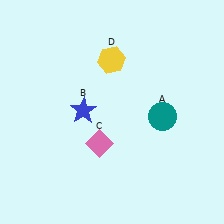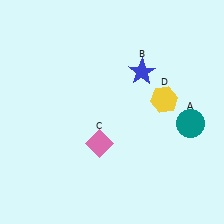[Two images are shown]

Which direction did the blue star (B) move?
The blue star (B) moved right.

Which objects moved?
The objects that moved are: the teal circle (A), the blue star (B), the yellow hexagon (D).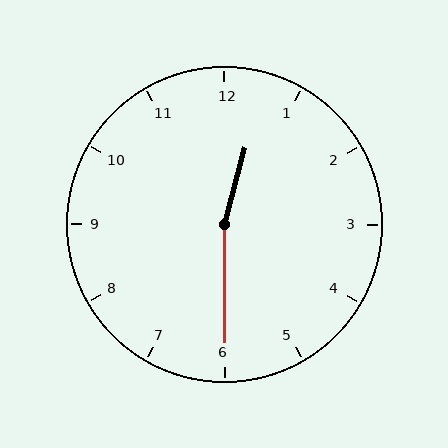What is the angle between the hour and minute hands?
Approximately 165 degrees.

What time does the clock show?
12:30.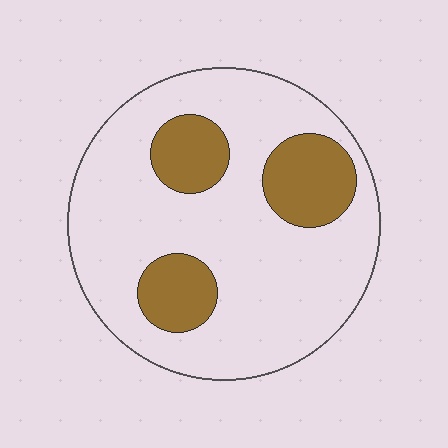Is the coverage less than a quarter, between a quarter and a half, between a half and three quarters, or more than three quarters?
Less than a quarter.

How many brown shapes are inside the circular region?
3.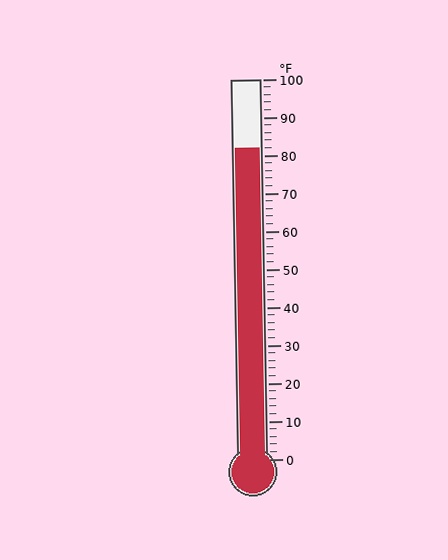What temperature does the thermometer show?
The thermometer shows approximately 82°F.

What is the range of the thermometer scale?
The thermometer scale ranges from 0°F to 100°F.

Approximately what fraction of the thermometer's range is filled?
The thermometer is filled to approximately 80% of its range.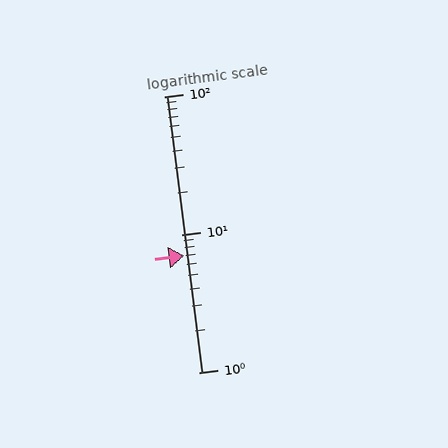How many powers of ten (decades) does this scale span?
The scale spans 2 decades, from 1 to 100.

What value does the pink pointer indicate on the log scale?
The pointer indicates approximately 7.